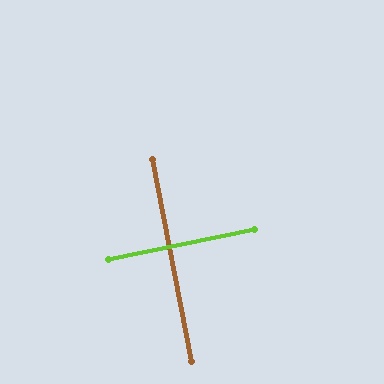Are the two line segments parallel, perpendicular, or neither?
Perpendicular — they meet at approximately 89°.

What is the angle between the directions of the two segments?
Approximately 89 degrees.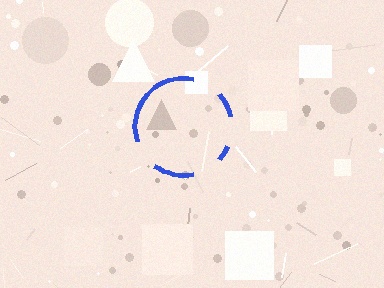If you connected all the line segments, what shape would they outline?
They would outline a circle.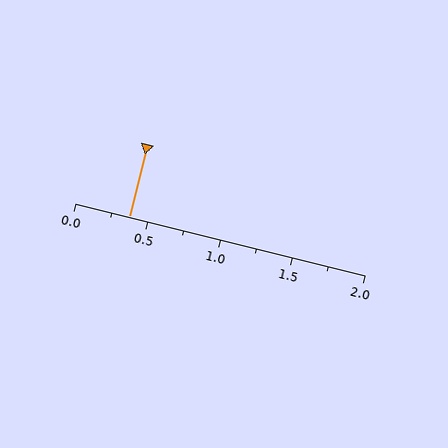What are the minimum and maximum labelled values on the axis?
The axis runs from 0.0 to 2.0.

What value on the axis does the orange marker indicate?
The marker indicates approximately 0.38.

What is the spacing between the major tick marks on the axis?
The major ticks are spaced 0.5 apart.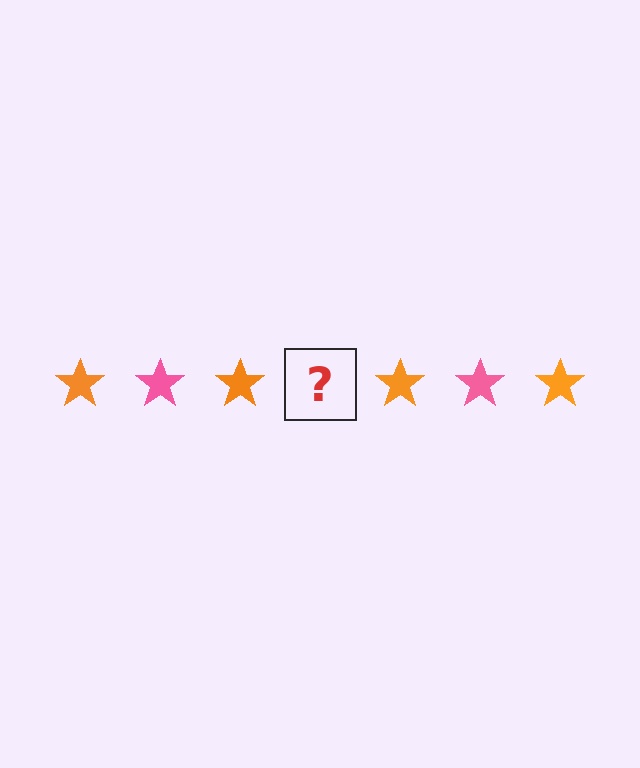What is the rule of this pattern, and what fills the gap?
The rule is that the pattern cycles through orange, pink stars. The gap should be filled with a pink star.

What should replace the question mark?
The question mark should be replaced with a pink star.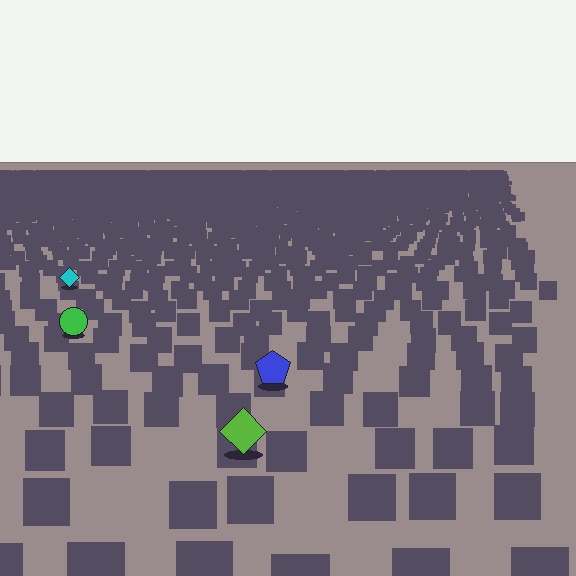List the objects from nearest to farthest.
From nearest to farthest: the lime diamond, the blue pentagon, the green circle, the cyan diamond.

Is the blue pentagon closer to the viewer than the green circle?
Yes. The blue pentagon is closer — you can tell from the texture gradient: the ground texture is coarser near it.